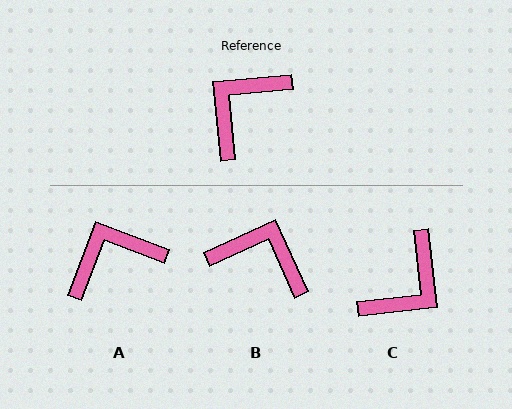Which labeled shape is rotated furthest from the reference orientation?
C, about 179 degrees away.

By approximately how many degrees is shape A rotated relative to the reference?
Approximately 26 degrees clockwise.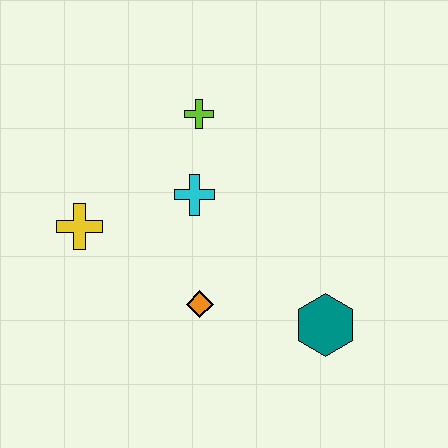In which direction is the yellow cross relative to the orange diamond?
The yellow cross is to the left of the orange diamond.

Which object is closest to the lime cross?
The cyan cross is closest to the lime cross.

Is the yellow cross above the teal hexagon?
Yes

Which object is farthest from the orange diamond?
The lime cross is farthest from the orange diamond.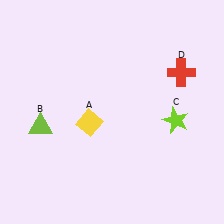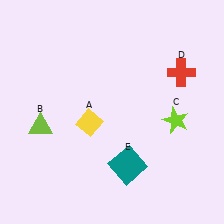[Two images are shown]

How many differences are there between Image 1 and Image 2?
There is 1 difference between the two images.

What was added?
A teal square (E) was added in Image 2.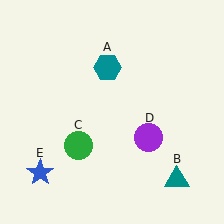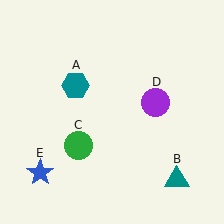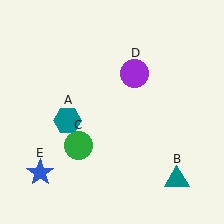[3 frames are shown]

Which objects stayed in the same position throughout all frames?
Teal triangle (object B) and green circle (object C) and blue star (object E) remained stationary.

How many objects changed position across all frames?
2 objects changed position: teal hexagon (object A), purple circle (object D).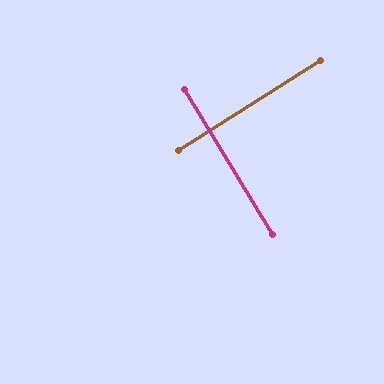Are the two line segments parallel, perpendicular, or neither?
Perpendicular — they meet at approximately 89°.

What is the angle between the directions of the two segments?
Approximately 89 degrees.